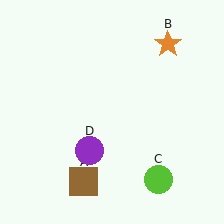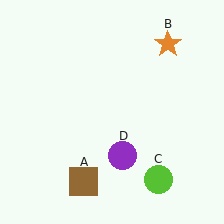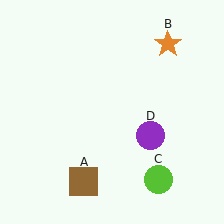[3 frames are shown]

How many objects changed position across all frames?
1 object changed position: purple circle (object D).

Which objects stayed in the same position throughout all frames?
Brown square (object A) and orange star (object B) and lime circle (object C) remained stationary.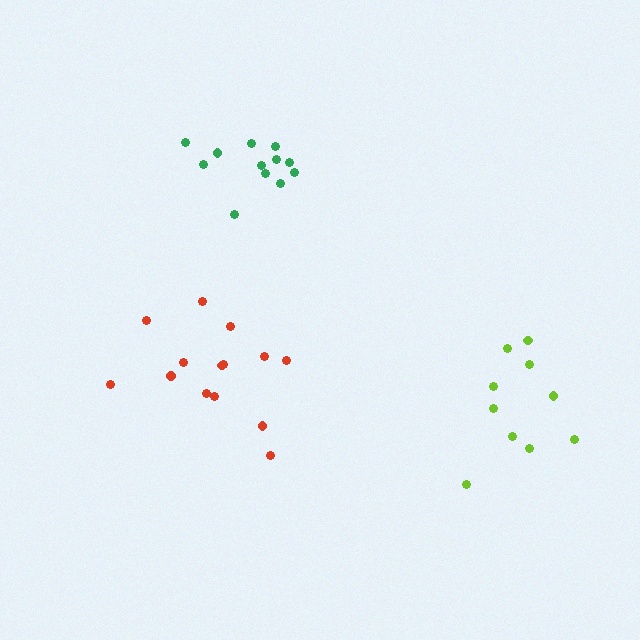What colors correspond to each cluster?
The clusters are colored: green, lime, red.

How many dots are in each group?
Group 1: 12 dots, Group 2: 10 dots, Group 3: 14 dots (36 total).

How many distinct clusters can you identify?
There are 3 distinct clusters.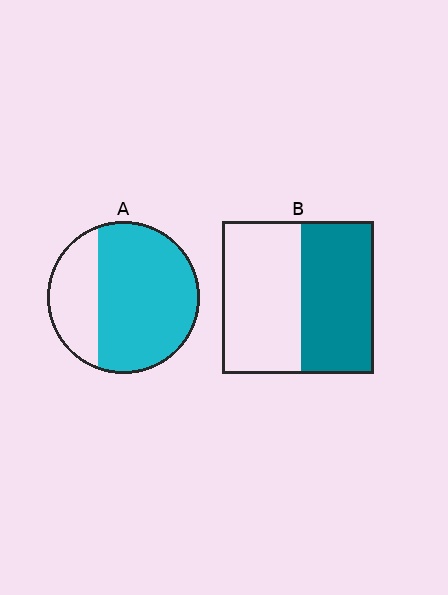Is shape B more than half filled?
Roughly half.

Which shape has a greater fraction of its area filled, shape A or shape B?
Shape A.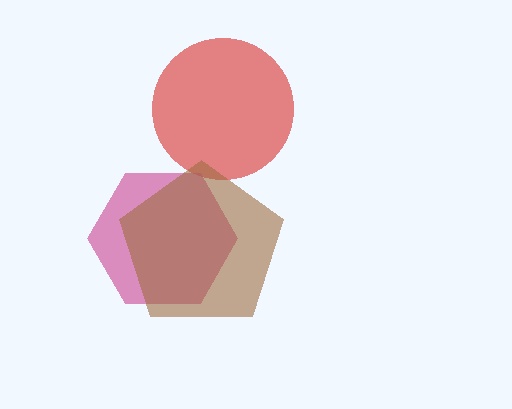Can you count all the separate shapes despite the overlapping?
Yes, there are 3 separate shapes.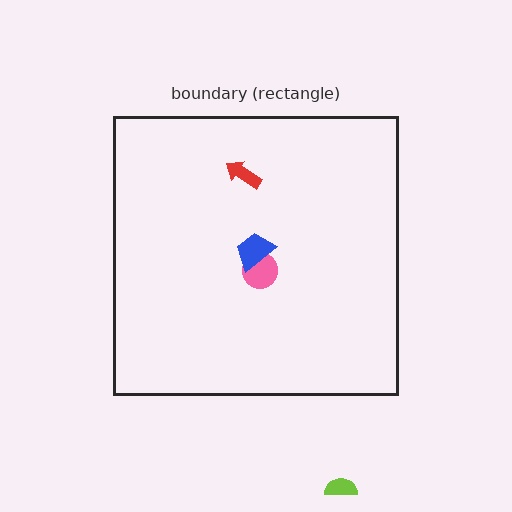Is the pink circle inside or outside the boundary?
Inside.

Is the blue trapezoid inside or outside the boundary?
Inside.